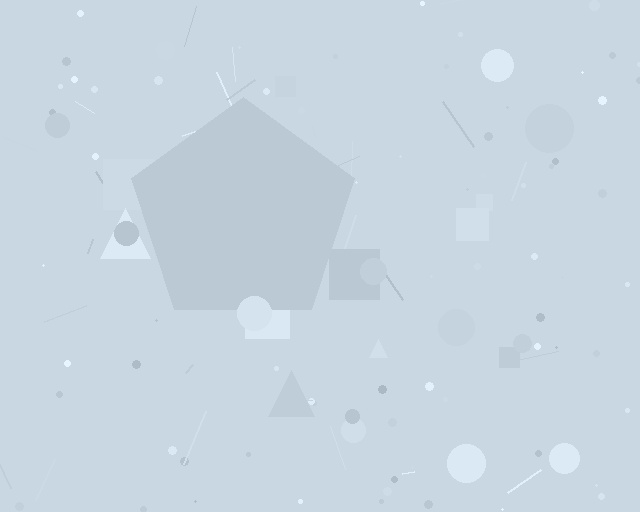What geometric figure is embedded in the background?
A pentagon is embedded in the background.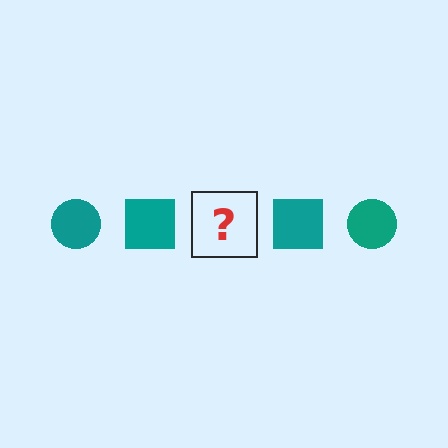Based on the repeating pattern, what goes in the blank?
The blank should be a teal circle.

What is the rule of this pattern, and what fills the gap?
The rule is that the pattern cycles through circle, square shapes in teal. The gap should be filled with a teal circle.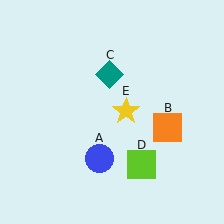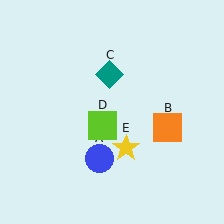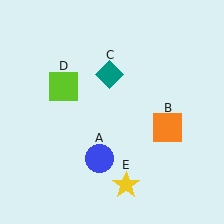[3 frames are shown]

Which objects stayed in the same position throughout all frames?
Blue circle (object A) and orange square (object B) and teal diamond (object C) remained stationary.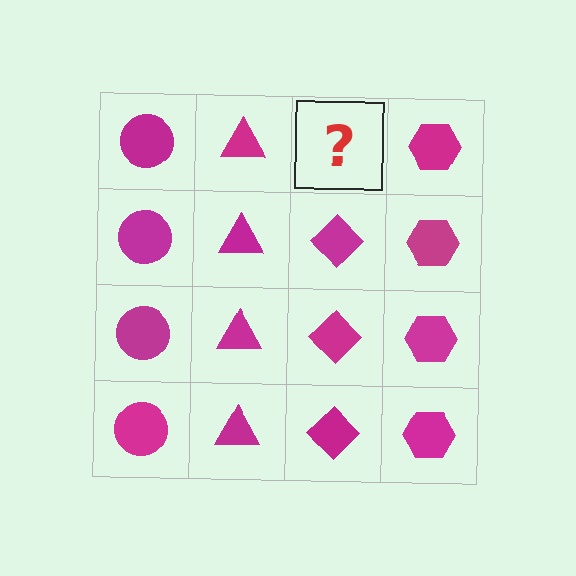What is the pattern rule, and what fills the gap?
The rule is that each column has a consistent shape. The gap should be filled with a magenta diamond.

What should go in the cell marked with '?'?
The missing cell should contain a magenta diamond.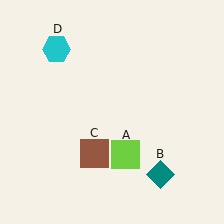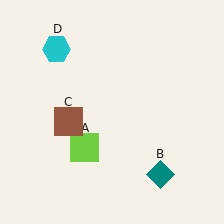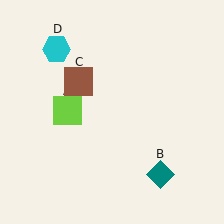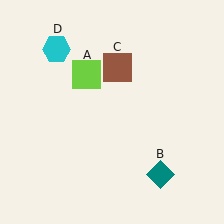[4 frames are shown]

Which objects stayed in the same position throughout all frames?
Teal diamond (object B) and cyan hexagon (object D) remained stationary.